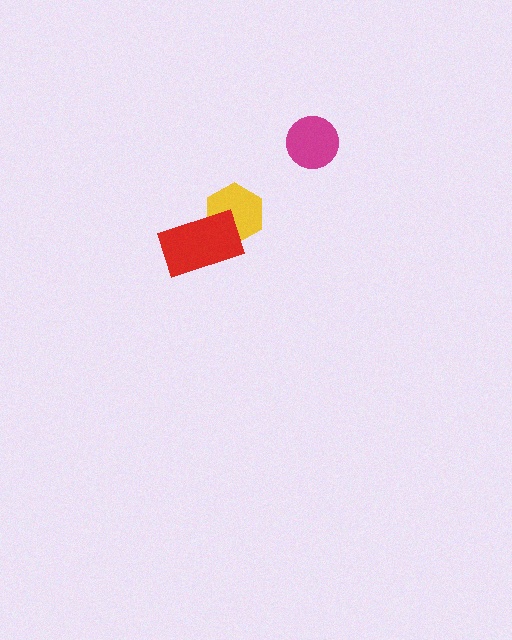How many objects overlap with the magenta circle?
0 objects overlap with the magenta circle.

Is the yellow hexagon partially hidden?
Yes, it is partially covered by another shape.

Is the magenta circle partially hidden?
No, no other shape covers it.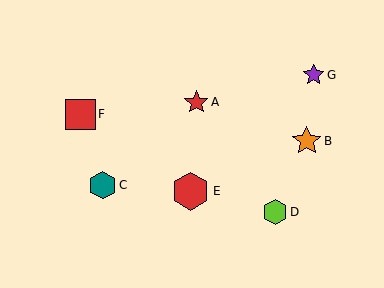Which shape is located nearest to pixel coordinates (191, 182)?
The red hexagon (labeled E) at (191, 191) is nearest to that location.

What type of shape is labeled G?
Shape G is a purple star.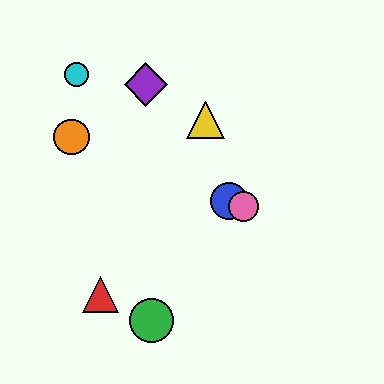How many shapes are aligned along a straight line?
3 shapes (the blue circle, the orange circle, the pink circle) are aligned along a straight line.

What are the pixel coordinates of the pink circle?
The pink circle is at (243, 207).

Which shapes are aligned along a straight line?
The blue circle, the orange circle, the pink circle are aligned along a straight line.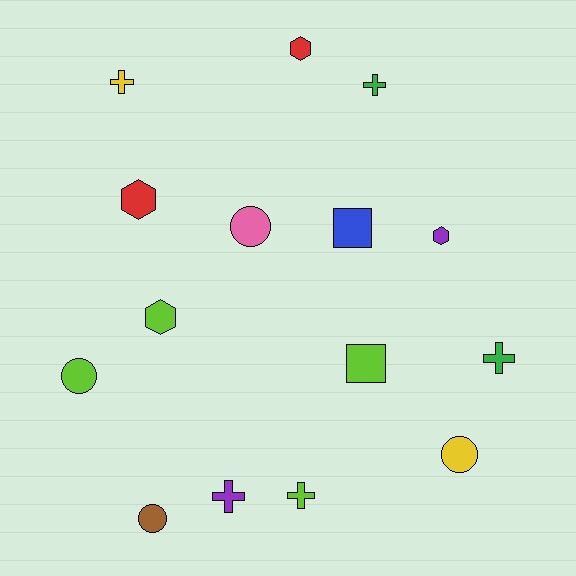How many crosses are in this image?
There are 5 crosses.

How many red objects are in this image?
There are 2 red objects.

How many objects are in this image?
There are 15 objects.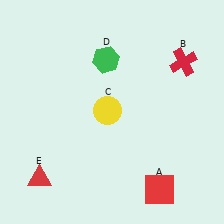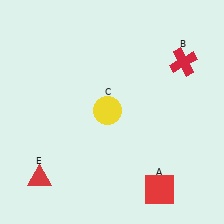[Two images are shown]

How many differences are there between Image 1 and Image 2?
There is 1 difference between the two images.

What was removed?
The green hexagon (D) was removed in Image 2.